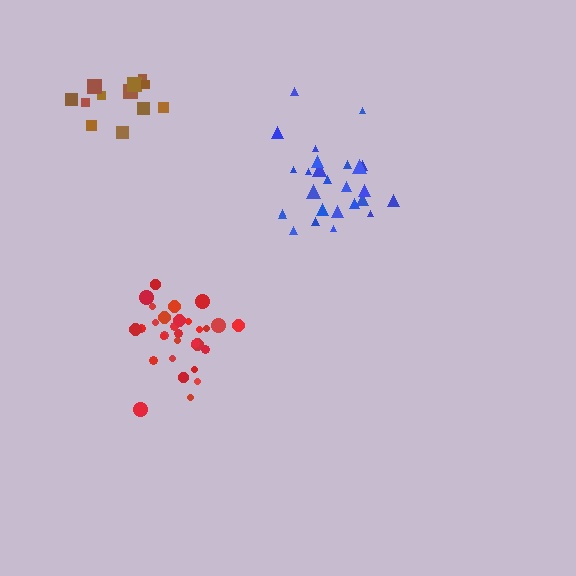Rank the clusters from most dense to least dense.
red, brown, blue.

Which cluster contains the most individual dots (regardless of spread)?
Red (30).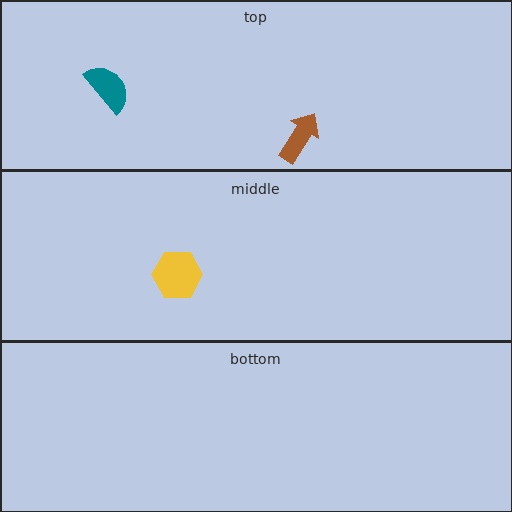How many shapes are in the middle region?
1.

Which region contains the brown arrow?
The top region.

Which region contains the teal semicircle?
The top region.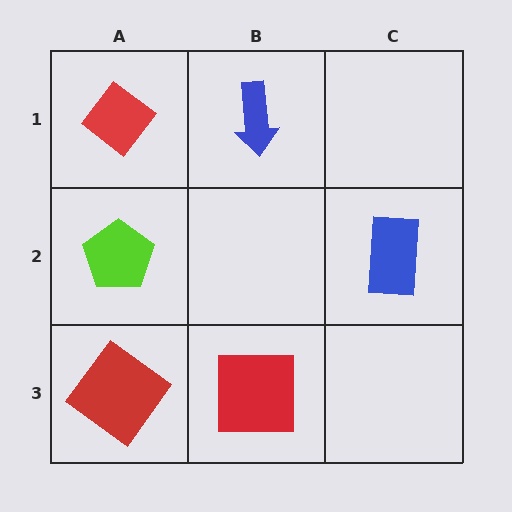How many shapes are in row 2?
2 shapes.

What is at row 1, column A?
A red diamond.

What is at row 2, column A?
A lime pentagon.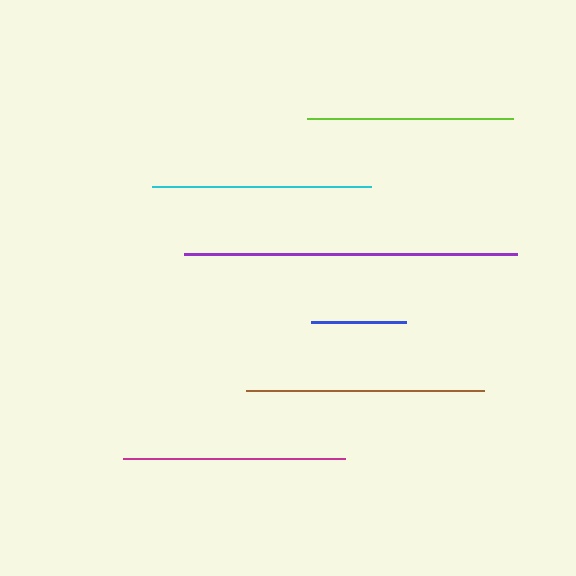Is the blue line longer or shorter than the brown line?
The brown line is longer than the blue line.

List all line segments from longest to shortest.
From longest to shortest: purple, brown, magenta, cyan, lime, blue.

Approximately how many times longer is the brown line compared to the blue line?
The brown line is approximately 2.5 times the length of the blue line.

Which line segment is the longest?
The purple line is the longest at approximately 333 pixels.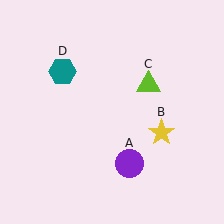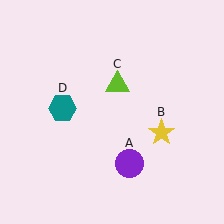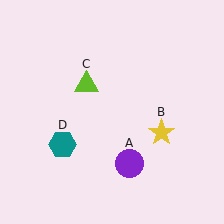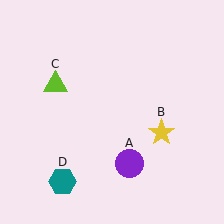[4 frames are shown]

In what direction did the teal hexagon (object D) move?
The teal hexagon (object D) moved down.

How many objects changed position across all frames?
2 objects changed position: lime triangle (object C), teal hexagon (object D).